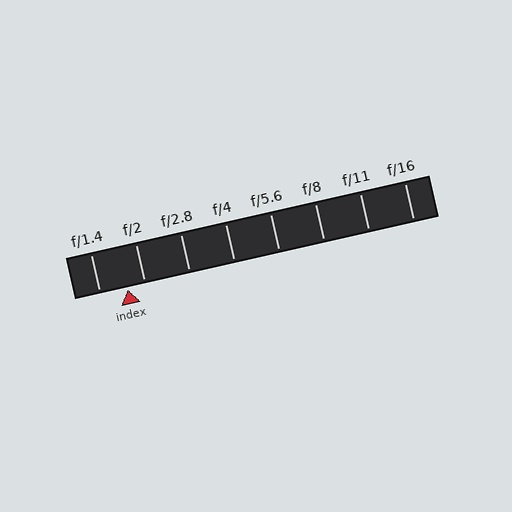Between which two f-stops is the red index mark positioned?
The index mark is between f/1.4 and f/2.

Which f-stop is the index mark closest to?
The index mark is closest to f/2.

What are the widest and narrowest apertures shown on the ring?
The widest aperture shown is f/1.4 and the narrowest is f/16.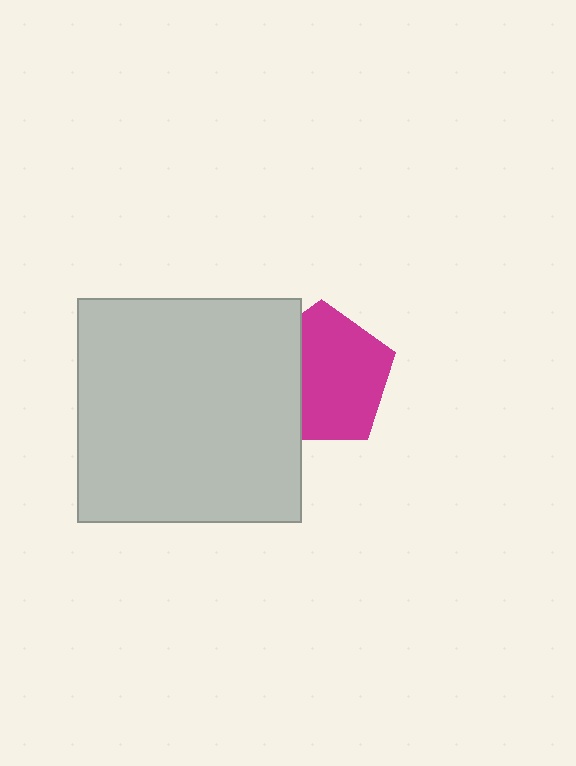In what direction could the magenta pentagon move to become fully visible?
The magenta pentagon could move right. That would shift it out from behind the light gray square entirely.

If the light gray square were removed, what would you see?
You would see the complete magenta pentagon.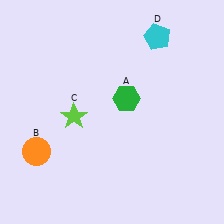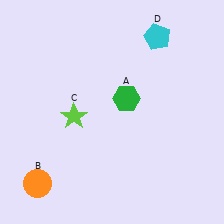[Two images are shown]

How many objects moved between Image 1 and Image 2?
1 object moved between the two images.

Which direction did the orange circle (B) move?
The orange circle (B) moved down.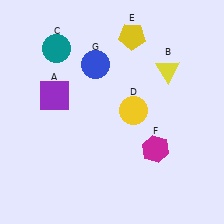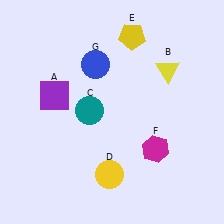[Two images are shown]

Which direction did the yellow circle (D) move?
The yellow circle (D) moved down.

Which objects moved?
The objects that moved are: the teal circle (C), the yellow circle (D).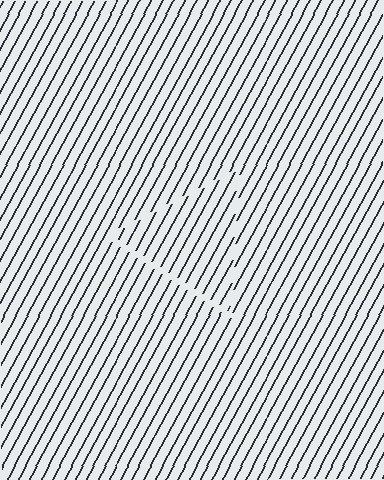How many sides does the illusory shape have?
3 sides — the line-ends trace a triangle.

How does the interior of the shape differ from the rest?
The interior of the shape contains the same grating, shifted by half a period — the contour is defined by the phase discontinuity where line-ends from the inner and outer gratings abut.